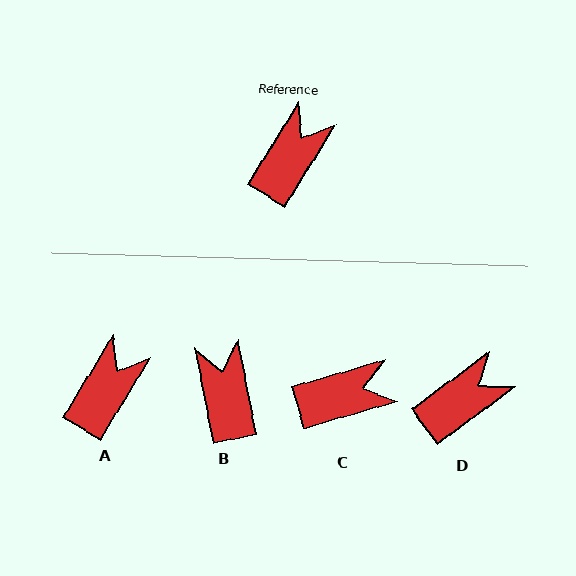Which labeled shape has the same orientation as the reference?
A.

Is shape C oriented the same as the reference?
No, it is off by about 42 degrees.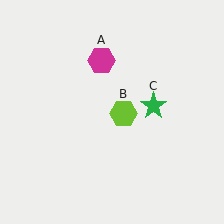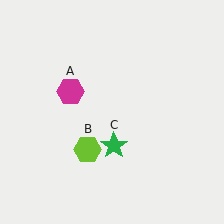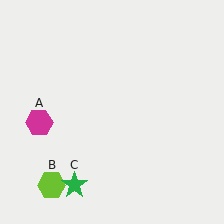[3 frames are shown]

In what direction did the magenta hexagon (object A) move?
The magenta hexagon (object A) moved down and to the left.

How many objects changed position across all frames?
3 objects changed position: magenta hexagon (object A), lime hexagon (object B), green star (object C).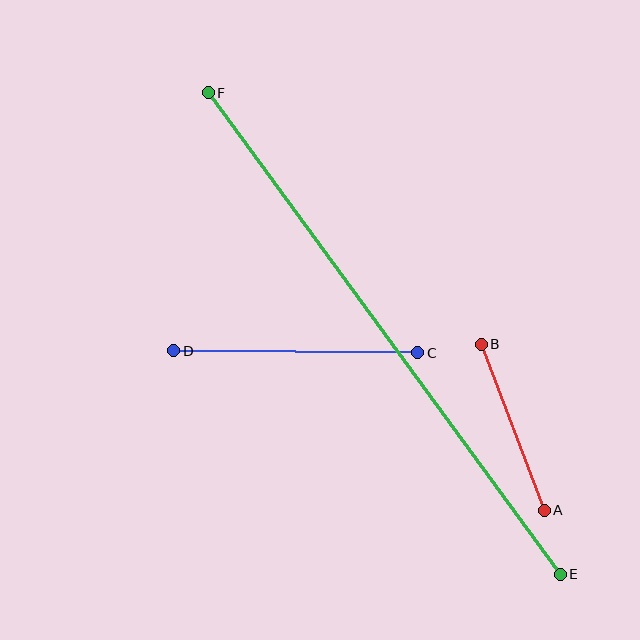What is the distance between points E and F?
The distance is approximately 596 pixels.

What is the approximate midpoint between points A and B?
The midpoint is at approximately (513, 427) pixels.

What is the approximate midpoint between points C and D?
The midpoint is at approximately (296, 352) pixels.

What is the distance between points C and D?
The distance is approximately 244 pixels.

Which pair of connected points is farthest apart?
Points E and F are farthest apart.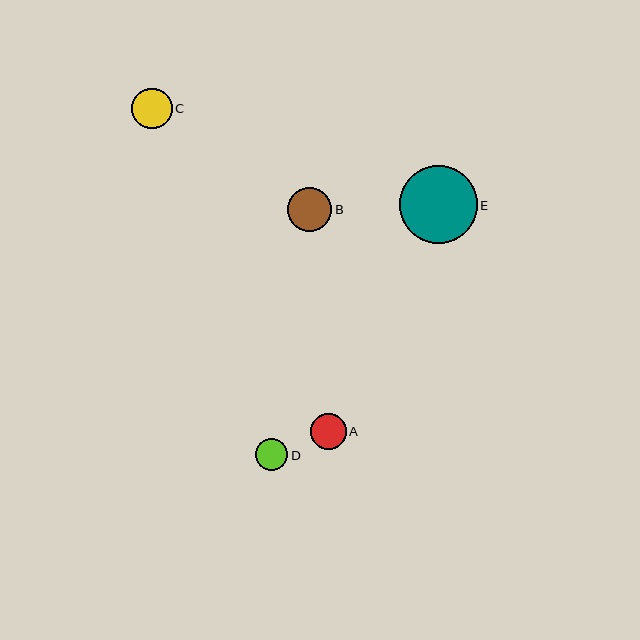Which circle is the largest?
Circle E is the largest with a size of approximately 77 pixels.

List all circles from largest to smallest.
From largest to smallest: E, B, C, A, D.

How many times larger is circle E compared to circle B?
Circle E is approximately 1.7 times the size of circle B.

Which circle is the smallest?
Circle D is the smallest with a size of approximately 32 pixels.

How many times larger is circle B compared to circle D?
Circle B is approximately 1.4 times the size of circle D.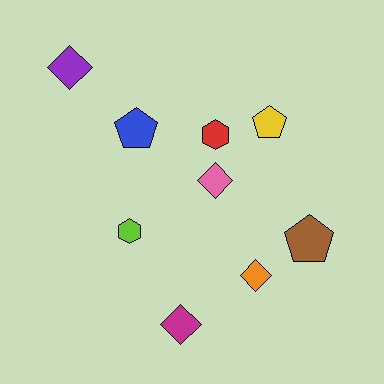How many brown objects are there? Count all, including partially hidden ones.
There is 1 brown object.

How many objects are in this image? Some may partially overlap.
There are 9 objects.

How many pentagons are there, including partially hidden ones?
There are 3 pentagons.